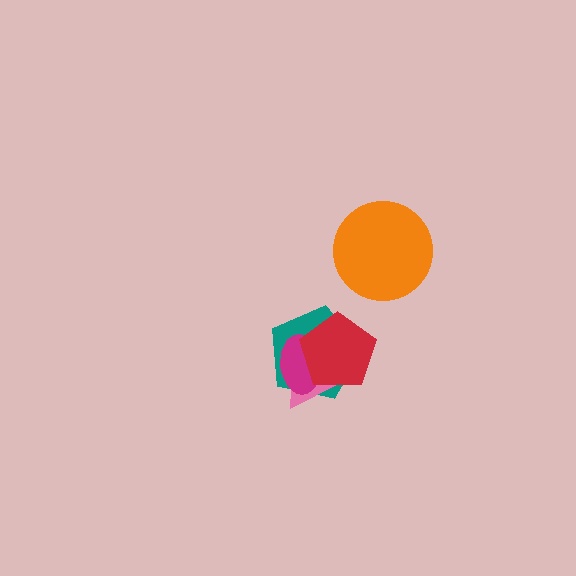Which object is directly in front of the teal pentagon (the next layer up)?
The pink triangle is directly in front of the teal pentagon.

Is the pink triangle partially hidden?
Yes, it is partially covered by another shape.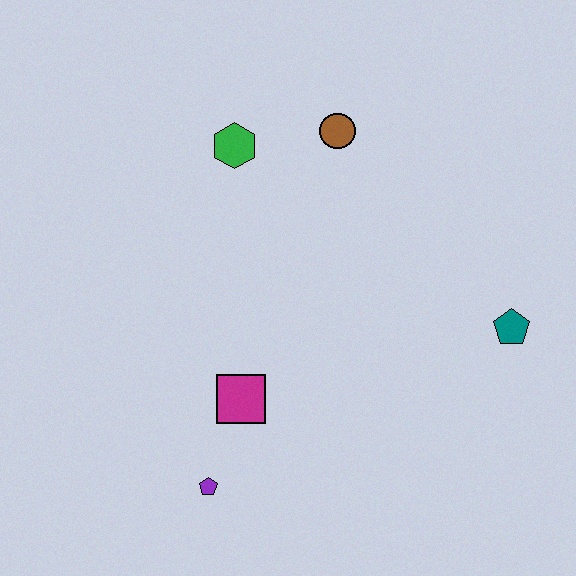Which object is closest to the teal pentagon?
The brown circle is closest to the teal pentagon.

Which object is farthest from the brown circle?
The purple pentagon is farthest from the brown circle.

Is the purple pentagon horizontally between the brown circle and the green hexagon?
No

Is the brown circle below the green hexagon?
No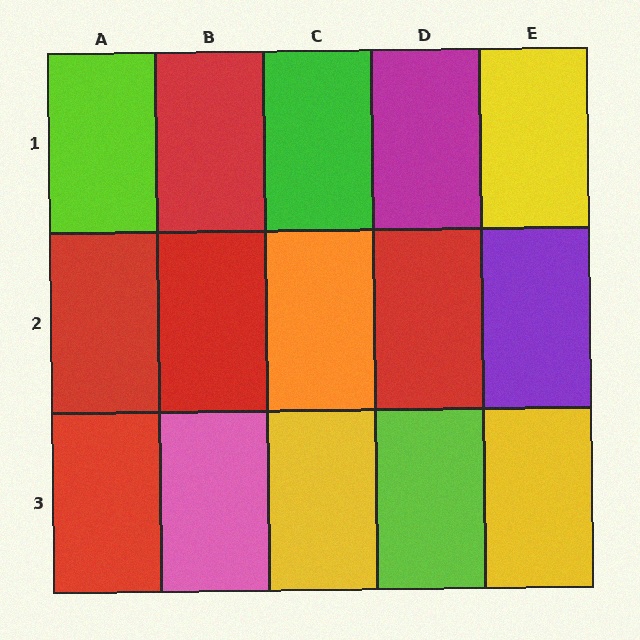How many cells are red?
5 cells are red.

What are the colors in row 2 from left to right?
Red, red, orange, red, purple.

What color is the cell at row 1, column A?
Lime.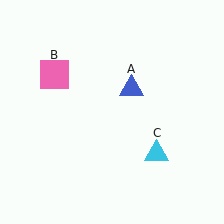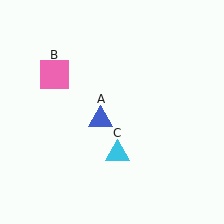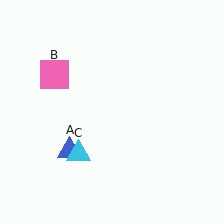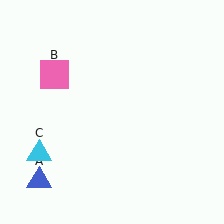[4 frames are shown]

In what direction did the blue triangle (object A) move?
The blue triangle (object A) moved down and to the left.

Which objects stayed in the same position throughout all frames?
Pink square (object B) remained stationary.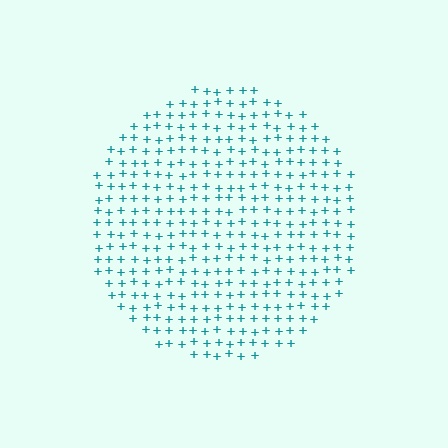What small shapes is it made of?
It is made of small plus signs.